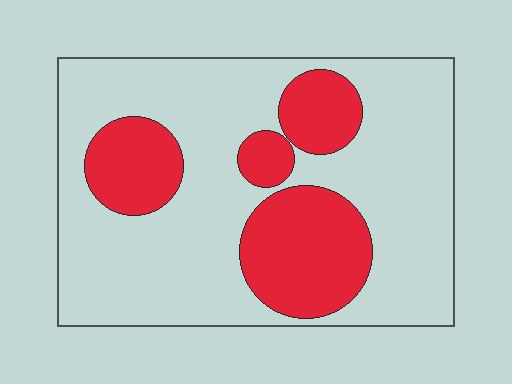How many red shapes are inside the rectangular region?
4.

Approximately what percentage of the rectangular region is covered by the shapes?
Approximately 30%.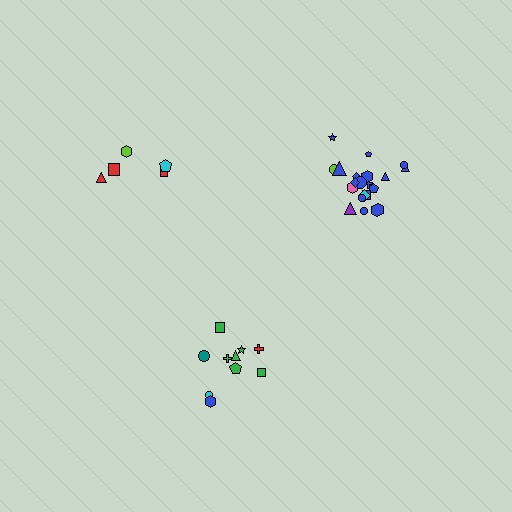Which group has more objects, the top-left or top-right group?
The top-right group.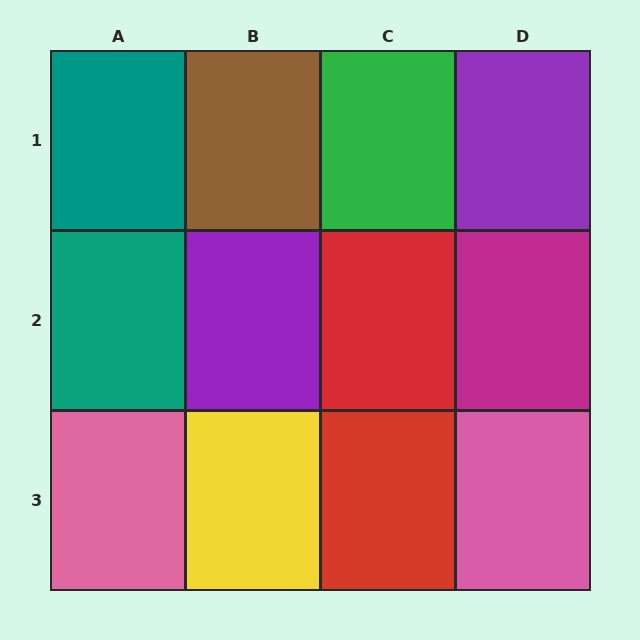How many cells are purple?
2 cells are purple.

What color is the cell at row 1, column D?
Purple.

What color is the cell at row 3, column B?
Yellow.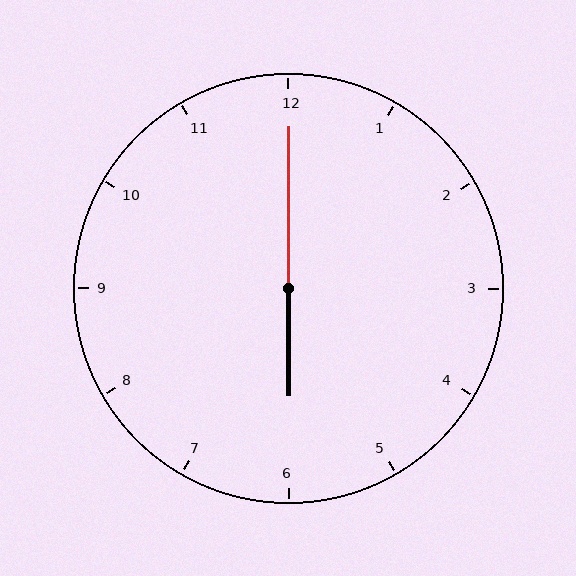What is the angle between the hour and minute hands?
Approximately 180 degrees.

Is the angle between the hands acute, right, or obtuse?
It is obtuse.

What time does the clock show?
6:00.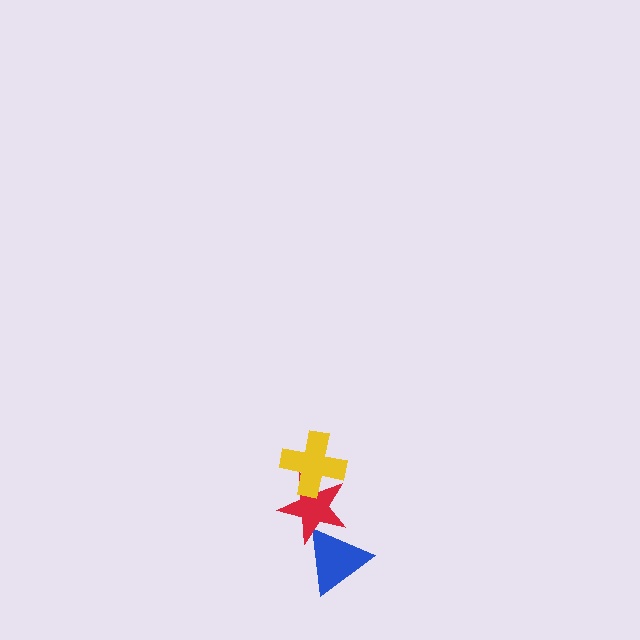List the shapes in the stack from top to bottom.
From top to bottom: the yellow cross, the red star, the blue triangle.